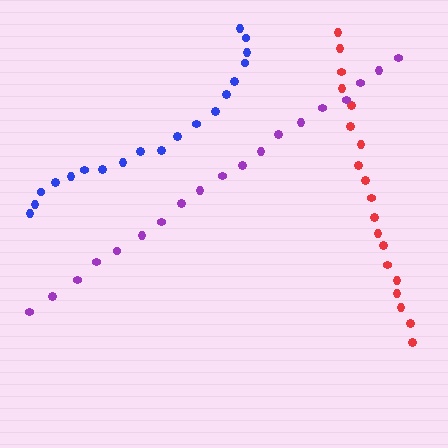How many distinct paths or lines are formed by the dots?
There are 3 distinct paths.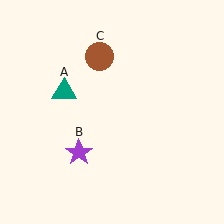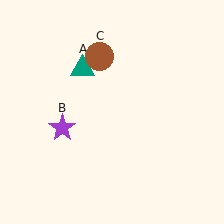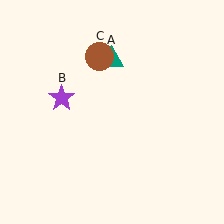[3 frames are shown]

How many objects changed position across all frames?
2 objects changed position: teal triangle (object A), purple star (object B).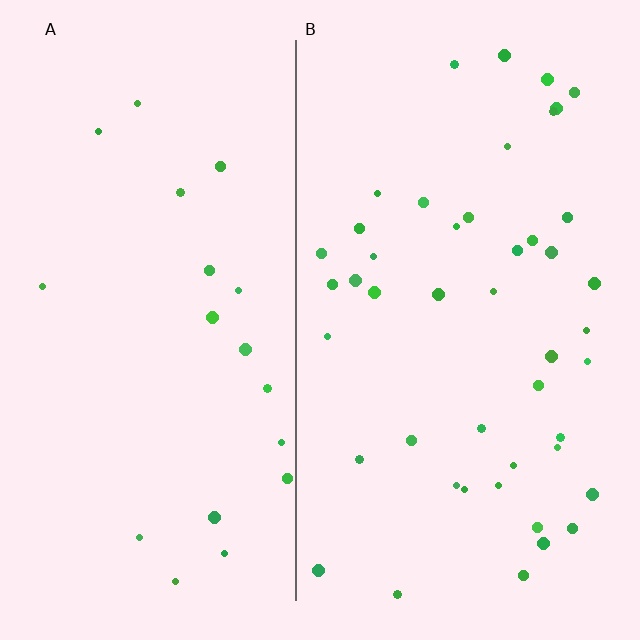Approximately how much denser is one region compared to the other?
Approximately 2.3× — region B over region A.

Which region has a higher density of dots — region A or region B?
B (the right).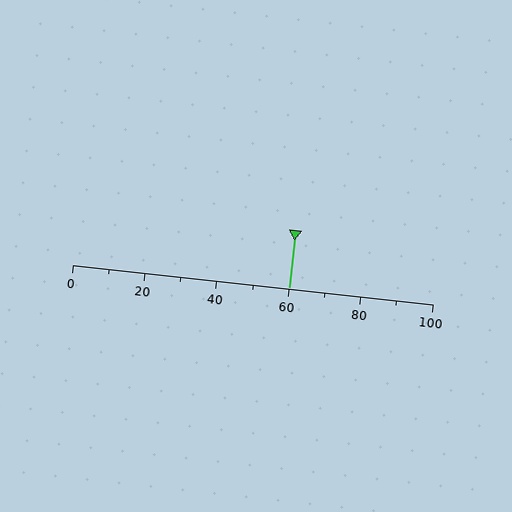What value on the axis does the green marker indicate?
The marker indicates approximately 60.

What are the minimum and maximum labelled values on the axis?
The axis runs from 0 to 100.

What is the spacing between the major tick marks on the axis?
The major ticks are spaced 20 apart.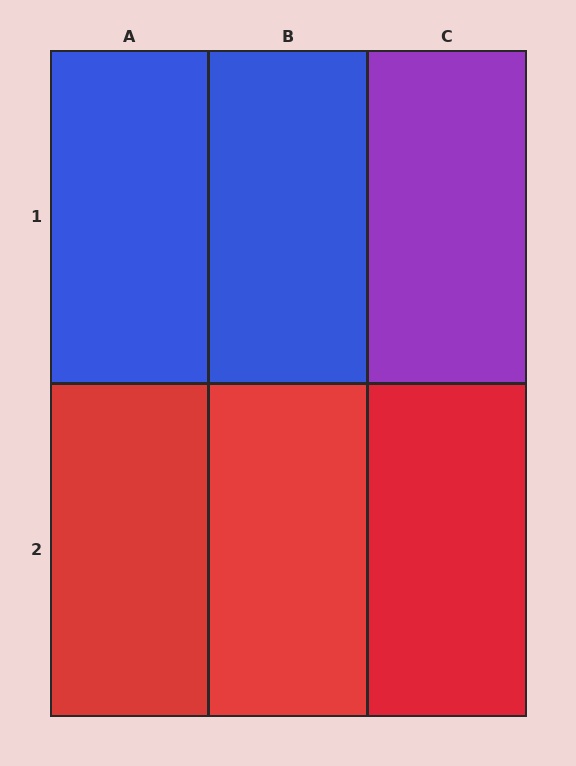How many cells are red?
3 cells are red.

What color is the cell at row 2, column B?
Red.